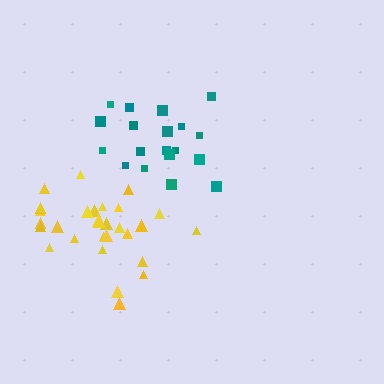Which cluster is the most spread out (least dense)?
Teal.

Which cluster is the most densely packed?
Yellow.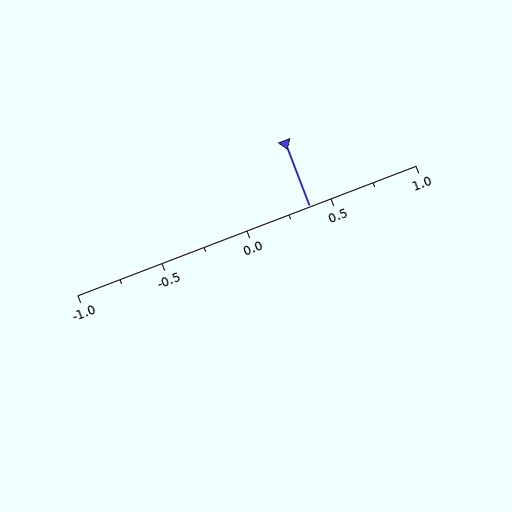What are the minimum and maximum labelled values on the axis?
The axis runs from -1.0 to 1.0.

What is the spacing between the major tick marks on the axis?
The major ticks are spaced 0.5 apart.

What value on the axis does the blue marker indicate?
The marker indicates approximately 0.38.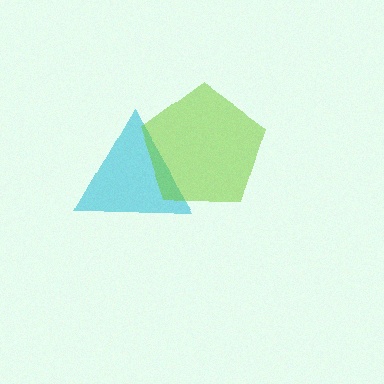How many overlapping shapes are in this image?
There are 2 overlapping shapes in the image.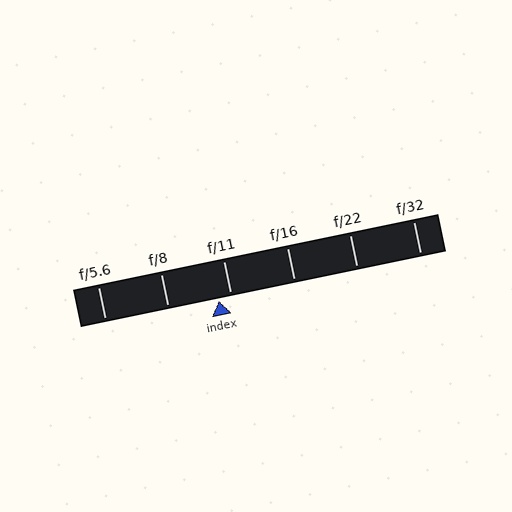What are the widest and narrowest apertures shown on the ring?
The widest aperture shown is f/5.6 and the narrowest is f/32.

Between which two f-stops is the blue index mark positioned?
The index mark is between f/8 and f/11.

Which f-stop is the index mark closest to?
The index mark is closest to f/11.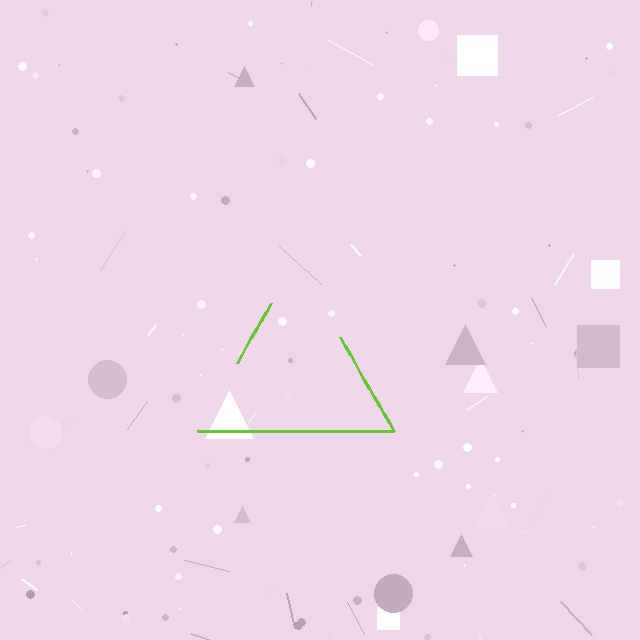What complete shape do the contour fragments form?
The contour fragments form a triangle.